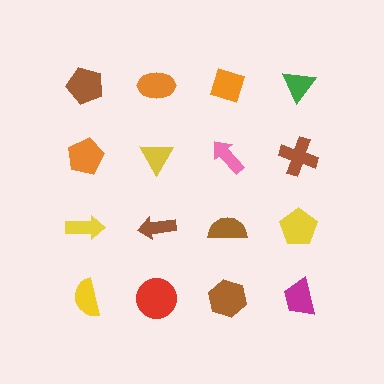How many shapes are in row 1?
4 shapes.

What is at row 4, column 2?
A red circle.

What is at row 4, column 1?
A yellow semicircle.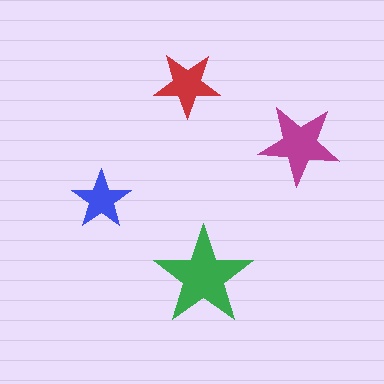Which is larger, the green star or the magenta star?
The green one.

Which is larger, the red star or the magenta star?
The magenta one.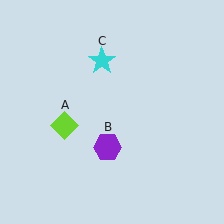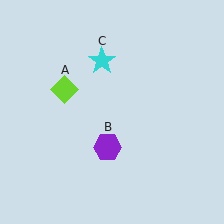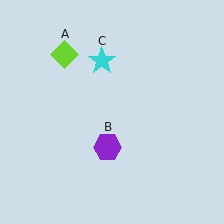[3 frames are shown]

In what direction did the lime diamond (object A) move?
The lime diamond (object A) moved up.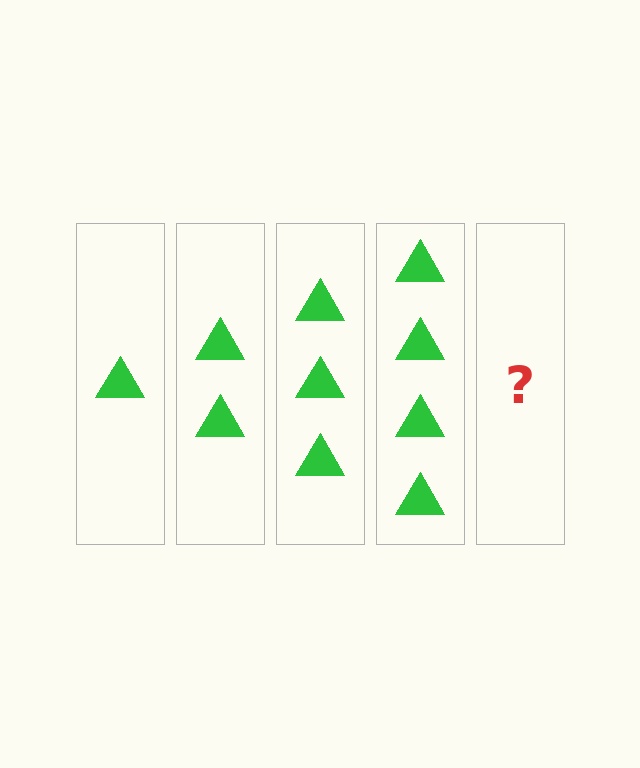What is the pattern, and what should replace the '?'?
The pattern is that each step adds one more triangle. The '?' should be 5 triangles.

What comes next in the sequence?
The next element should be 5 triangles.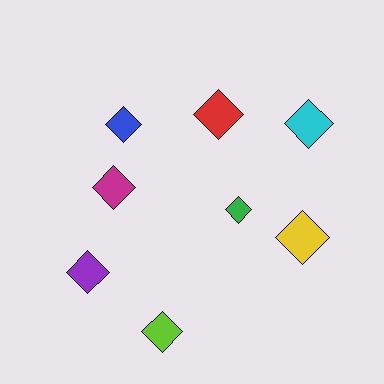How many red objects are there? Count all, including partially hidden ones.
There is 1 red object.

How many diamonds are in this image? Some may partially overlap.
There are 8 diamonds.